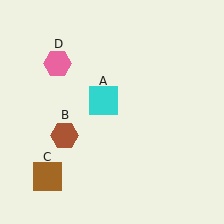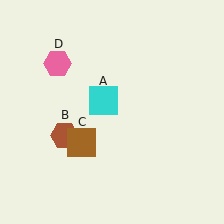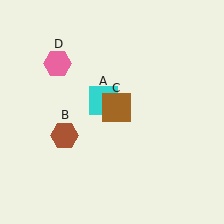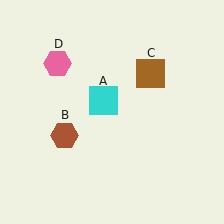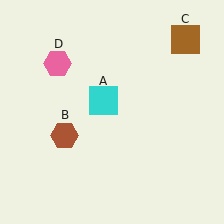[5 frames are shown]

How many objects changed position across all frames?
1 object changed position: brown square (object C).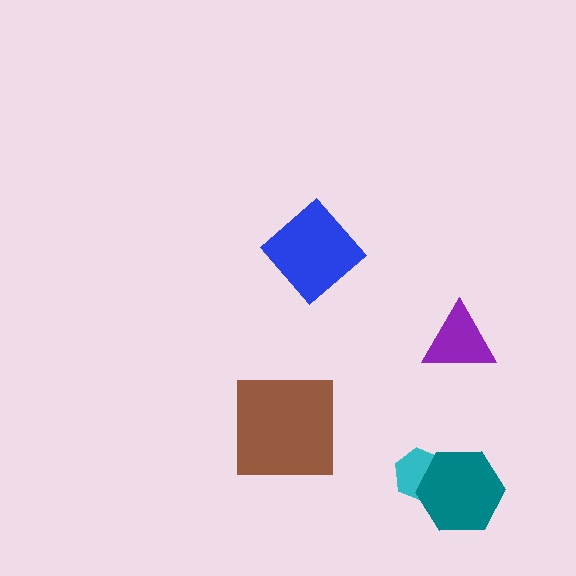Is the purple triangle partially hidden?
No, no other shape covers it.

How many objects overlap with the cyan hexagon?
1 object overlaps with the cyan hexagon.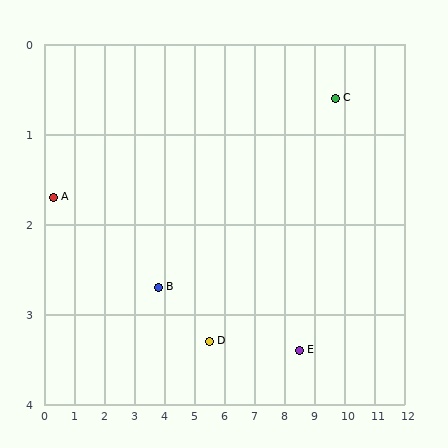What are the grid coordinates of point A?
Point A is at approximately (0.3, 1.7).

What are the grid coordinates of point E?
Point E is at approximately (8.5, 3.4).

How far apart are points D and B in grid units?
Points D and B are about 1.8 grid units apart.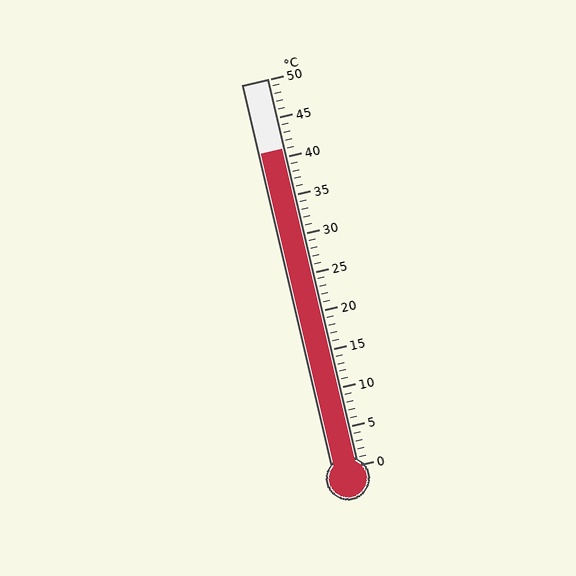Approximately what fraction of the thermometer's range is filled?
The thermometer is filled to approximately 80% of its range.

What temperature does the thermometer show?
The thermometer shows approximately 41°C.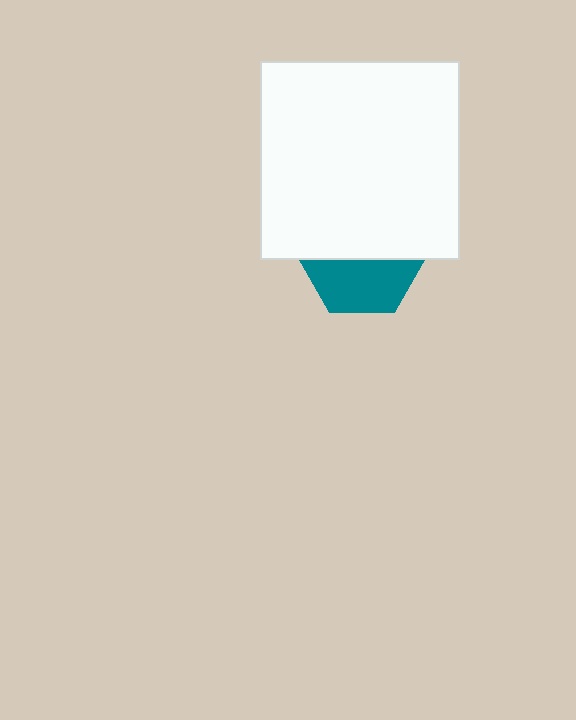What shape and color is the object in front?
The object in front is a white square.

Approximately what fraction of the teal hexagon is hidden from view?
Roughly 54% of the teal hexagon is hidden behind the white square.